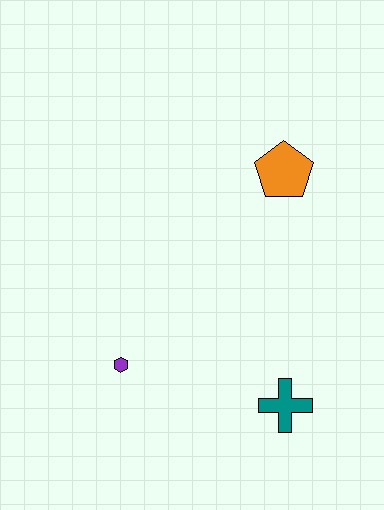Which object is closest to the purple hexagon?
The teal cross is closest to the purple hexagon.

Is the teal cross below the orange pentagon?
Yes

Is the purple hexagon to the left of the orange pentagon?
Yes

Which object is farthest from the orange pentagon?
The purple hexagon is farthest from the orange pentagon.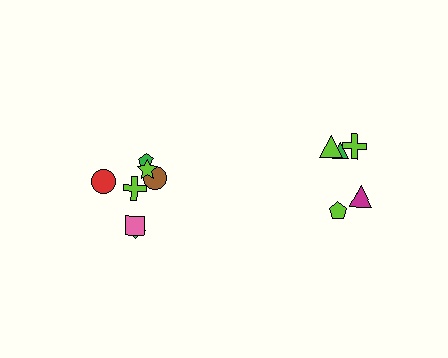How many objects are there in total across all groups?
There are 12 objects.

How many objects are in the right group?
There are 5 objects.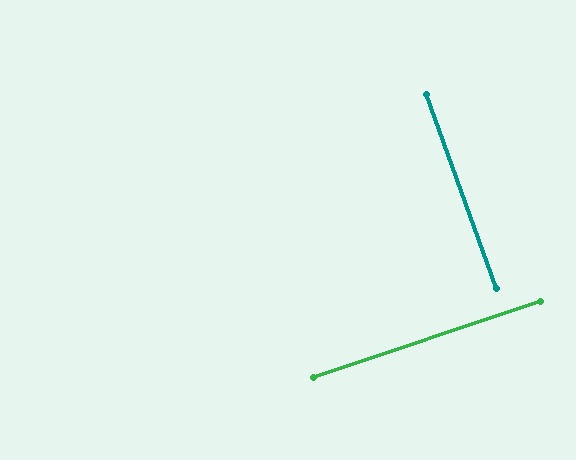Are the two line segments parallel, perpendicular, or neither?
Perpendicular — they meet at approximately 89°.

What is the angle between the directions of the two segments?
Approximately 89 degrees.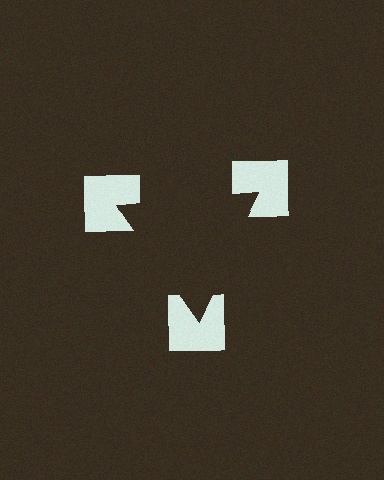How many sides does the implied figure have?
3 sides.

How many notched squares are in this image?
There are 3 — one at each vertex of the illusory triangle.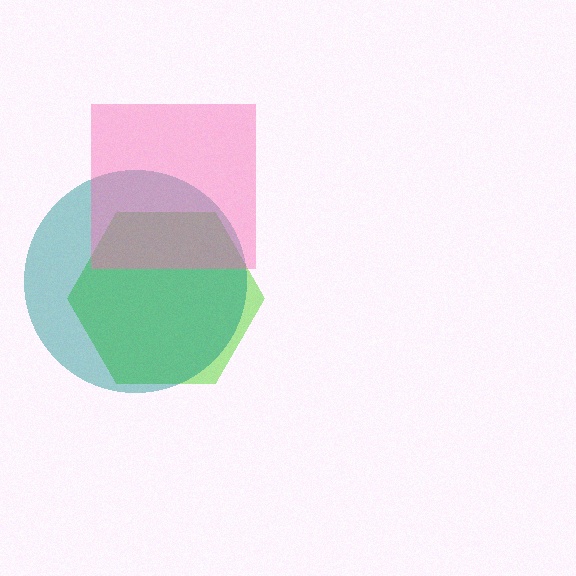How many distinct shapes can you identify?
There are 3 distinct shapes: a lime hexagon, a teal circle, a pink square.